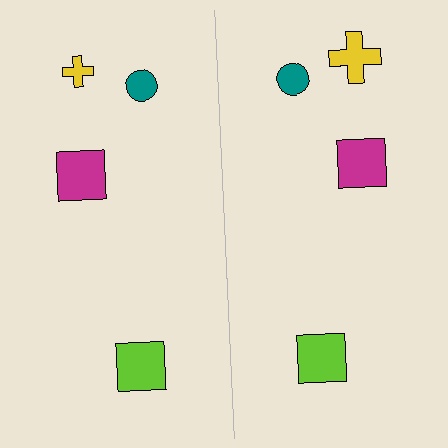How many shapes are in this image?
There are 8 shapes in this image.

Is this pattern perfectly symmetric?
No, the pattern is not perfectly symmetric. The yellow cross on the right side has a different size than its mirror counterpart.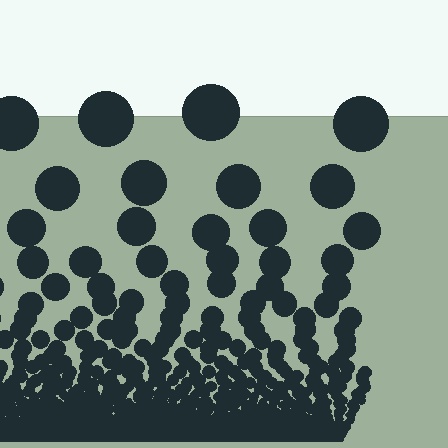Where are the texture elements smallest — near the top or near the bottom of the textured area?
Near the bottom.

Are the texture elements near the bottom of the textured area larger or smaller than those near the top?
Smaller. The gradient is inverted — elements near the bottom are smaller and denser.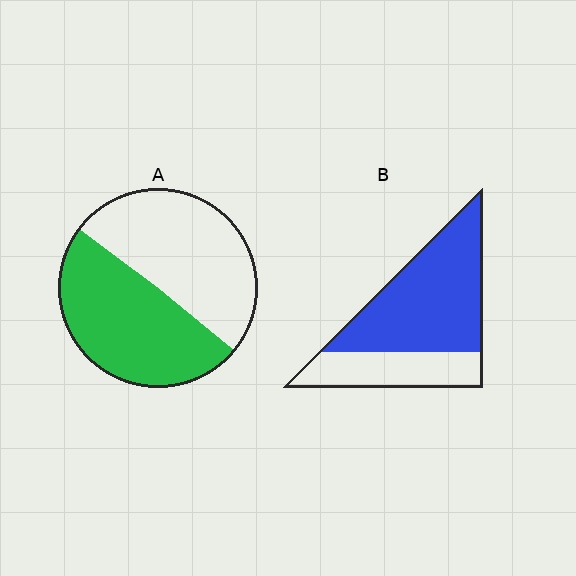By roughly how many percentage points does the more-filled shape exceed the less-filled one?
By roughly 20 percentage points (B over A).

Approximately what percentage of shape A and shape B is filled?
A is approximately 50% and B is approximately 65%.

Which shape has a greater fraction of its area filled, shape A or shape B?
Shape B.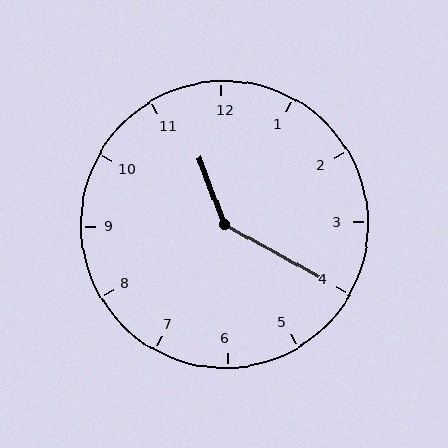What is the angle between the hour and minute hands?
Approximately 140 degrees.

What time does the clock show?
11:20.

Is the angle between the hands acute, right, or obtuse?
It is obtuse.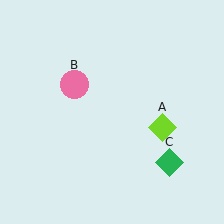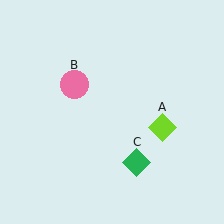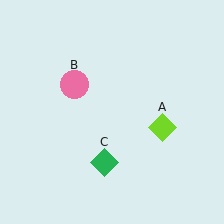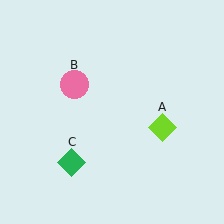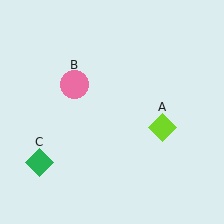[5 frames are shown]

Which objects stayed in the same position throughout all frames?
Lime diamond (object A) and pink circle (object B) remained stationary.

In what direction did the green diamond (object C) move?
The green diamond (object C) moved left.